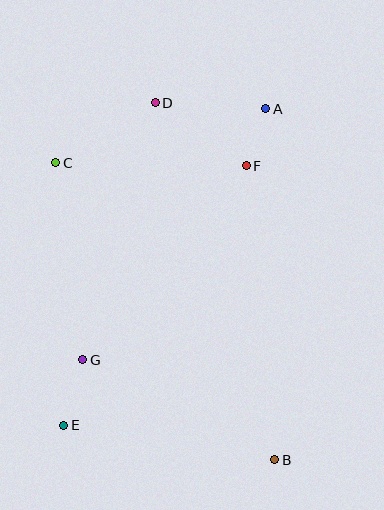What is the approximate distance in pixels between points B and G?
The distance between B and G is approximately 216 pixels.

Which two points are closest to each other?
Points A and F are closest to each other.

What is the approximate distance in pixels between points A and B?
The distance between A and B is approximately 351 pixels.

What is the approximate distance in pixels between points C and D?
The distance between C and D is approximately 117 pixels.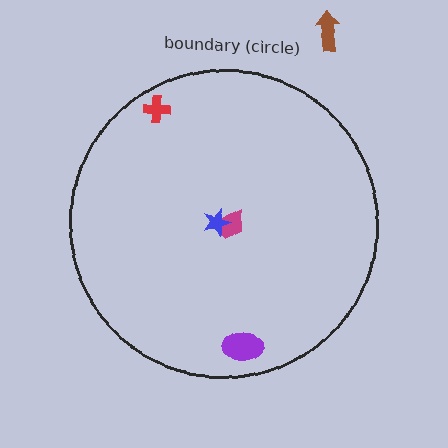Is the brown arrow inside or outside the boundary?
Outside.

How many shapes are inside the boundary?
4 inside, 1 outside.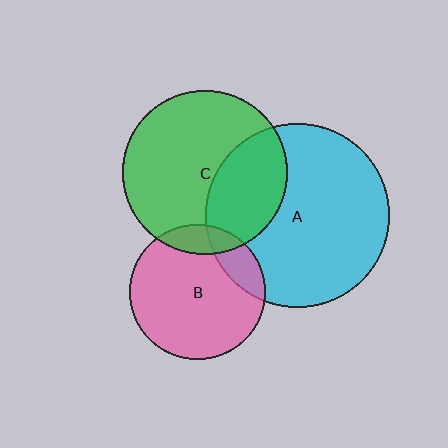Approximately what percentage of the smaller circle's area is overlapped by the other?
Approximately 35%.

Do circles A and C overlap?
Yes.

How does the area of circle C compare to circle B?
Approximately 1.5 times.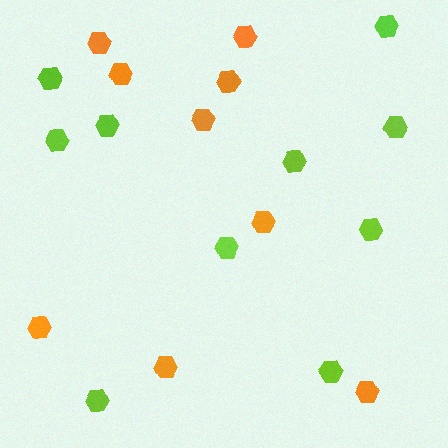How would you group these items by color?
There are 2 groups: one group of lime hexagons (10) and one group of orange hexagons (9).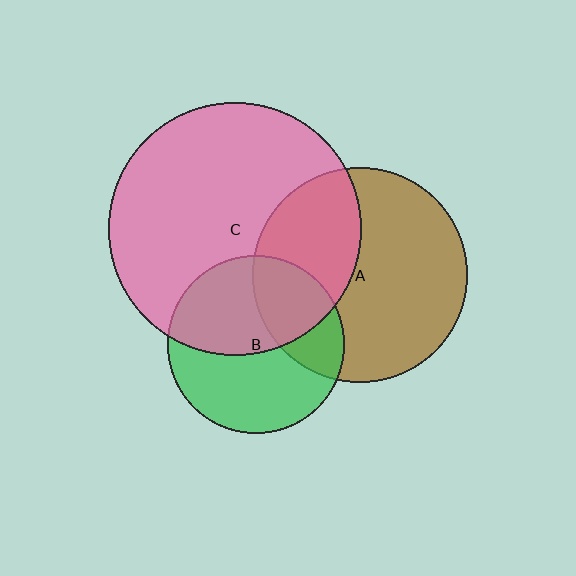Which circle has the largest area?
Circle C (pink).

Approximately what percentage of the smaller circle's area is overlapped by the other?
Approximately 50%.